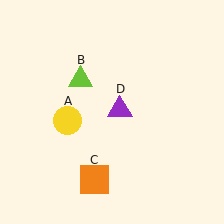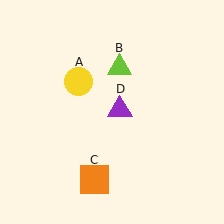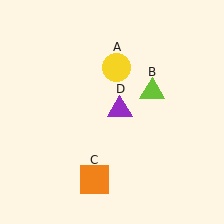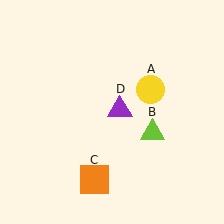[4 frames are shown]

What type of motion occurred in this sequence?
The yellow circle (object A), lime triangle (object B) rotated clockwise around the center of the scene.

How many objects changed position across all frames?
2 objects changed position: yellow circle (object A), lime triangle (object B).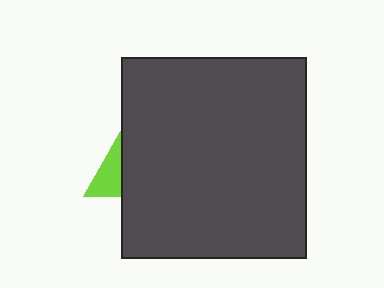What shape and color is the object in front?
The object in front is a dark gray rectangle.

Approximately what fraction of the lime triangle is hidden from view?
Roughly 70% of the lime triangle is hidden behind the dark gray rectangle.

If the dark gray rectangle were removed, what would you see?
You would see the complete lime triangle.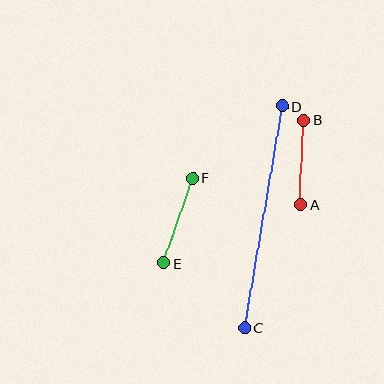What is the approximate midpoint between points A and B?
The midpoint is at approximately (302, 162) pixels.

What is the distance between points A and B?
The distance is approximately 85 pixels.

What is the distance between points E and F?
The distance is approximately 89 pixels.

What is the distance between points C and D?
The distance is approximately 225 pixels.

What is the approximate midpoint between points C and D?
The midpoint is at approximately (264, 217) pixels.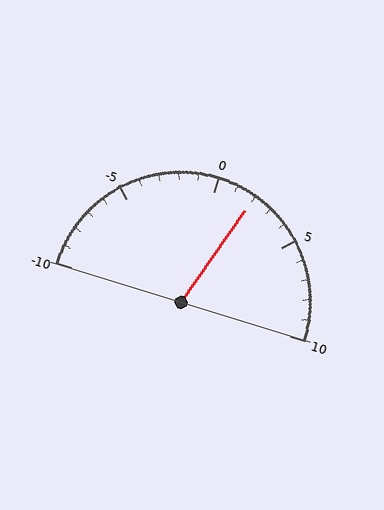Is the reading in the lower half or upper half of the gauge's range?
The reading is in the upper half of the range (-10 to 10).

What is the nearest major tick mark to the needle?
The nearest major tick mark is 0.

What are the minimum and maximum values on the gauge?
The gauge ranges from -10 to 10.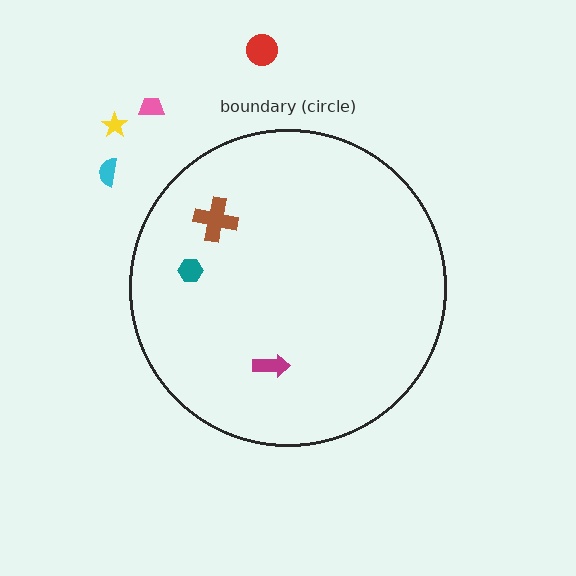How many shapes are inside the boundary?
3 inside, 4 outside.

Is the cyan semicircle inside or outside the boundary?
Outside.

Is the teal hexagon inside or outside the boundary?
Inside.